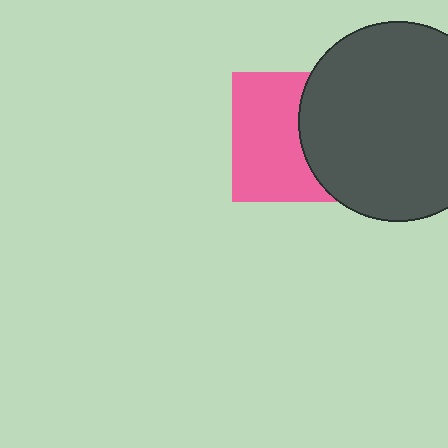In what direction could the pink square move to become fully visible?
The pink square could move left. That would shift it out from behind the dark gray circle entirely.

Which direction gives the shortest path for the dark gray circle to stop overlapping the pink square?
Moving right gives the shortest separation.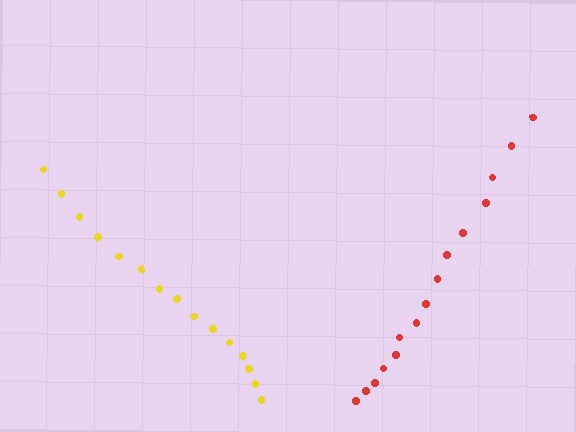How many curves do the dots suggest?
There are 2 distinct paths.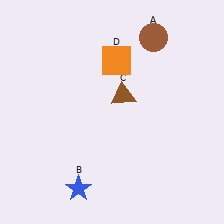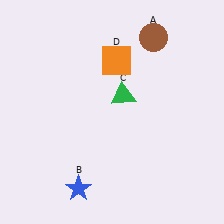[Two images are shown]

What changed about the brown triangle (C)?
In Image 1, C is brown. In Image 2, it changed to green.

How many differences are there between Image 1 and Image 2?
There is 1 difference between the two images.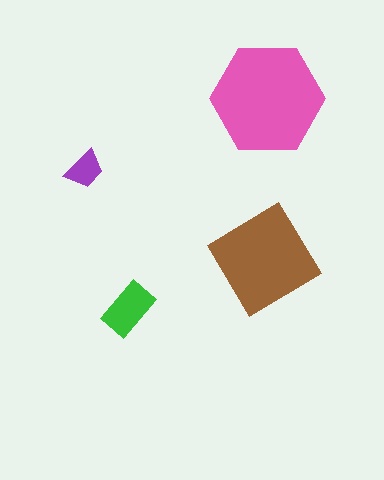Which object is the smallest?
The purple trapezoid.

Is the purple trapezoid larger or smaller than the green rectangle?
Smaller.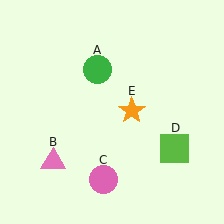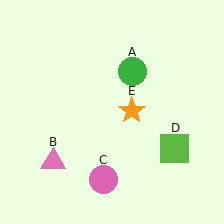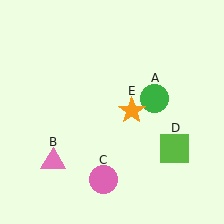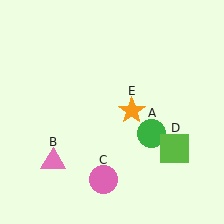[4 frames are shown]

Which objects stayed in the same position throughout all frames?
Pink triangle (object B) and pink circle (object C) and lime square (object D) and orange star (object E) remained stationary.